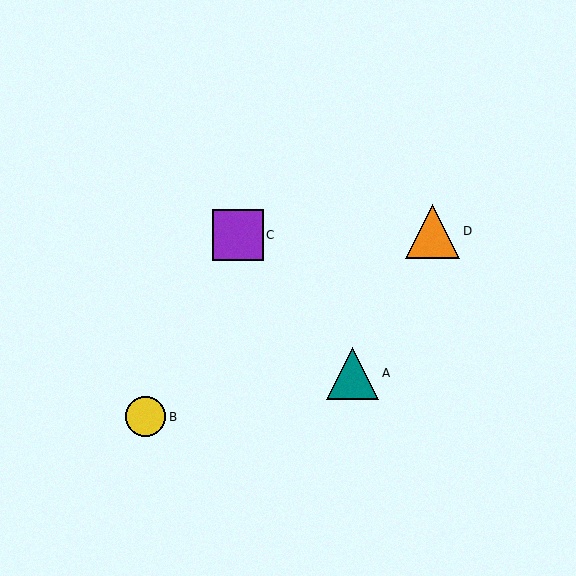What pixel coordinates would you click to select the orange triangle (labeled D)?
Click at (433, 231) to select the orange triangle D.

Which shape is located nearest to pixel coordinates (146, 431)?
The yellow circle (labeled B) at (145, 417) is nearest to that location.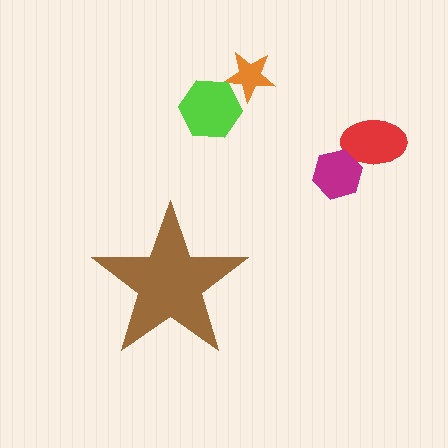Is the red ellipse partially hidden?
No, the red ellipse is fully visible.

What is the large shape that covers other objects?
A brown star.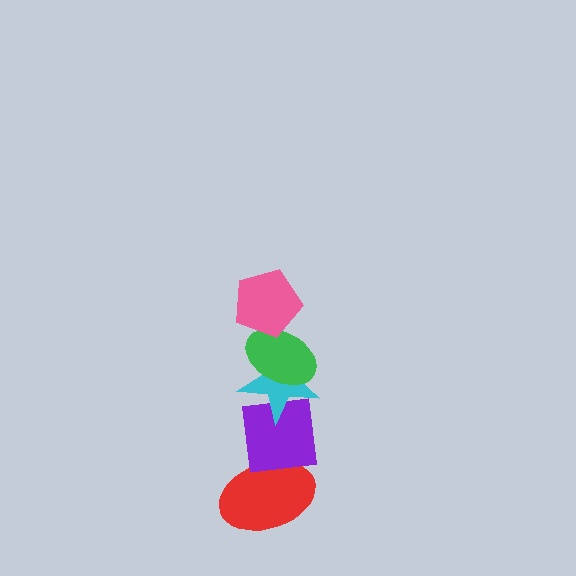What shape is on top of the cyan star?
The green ellipse is on top of the cyan star.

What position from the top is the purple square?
The purple square is 4th from the top.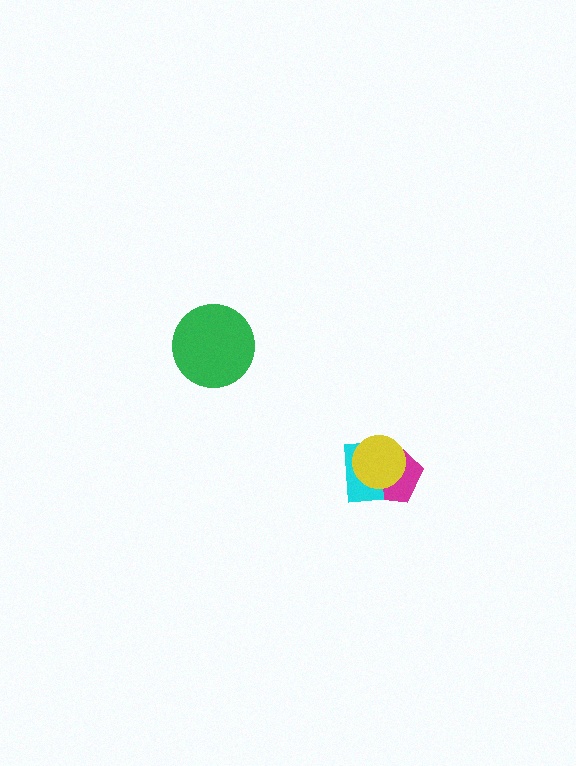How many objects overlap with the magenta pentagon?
2 objects overlap with the magenta pentagon.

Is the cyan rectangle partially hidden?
Yes, it is partially covered by another shape.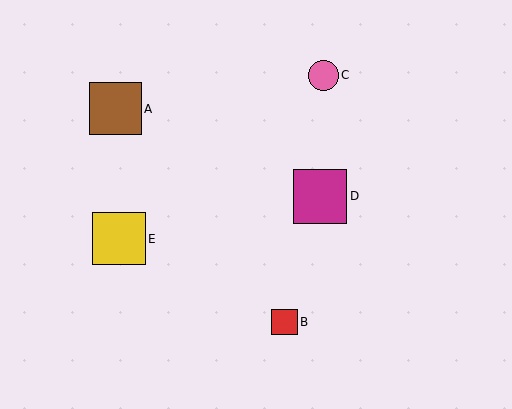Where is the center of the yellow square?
The center of the yellow square is at (119, 239).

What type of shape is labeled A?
Shape A is a brown square.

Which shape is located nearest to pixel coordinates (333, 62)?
The pink circle (labeled C) at (324, 75) is nearest to that location.